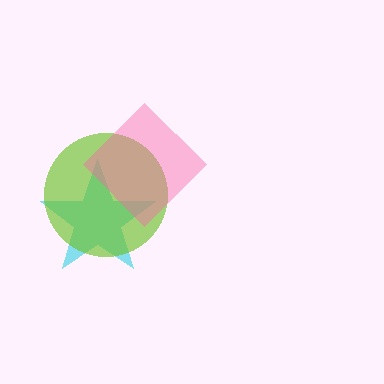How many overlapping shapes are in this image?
There are 3 overlapping shapes in the image.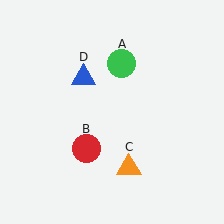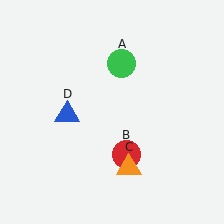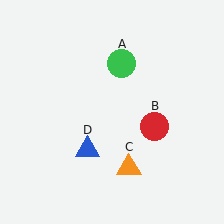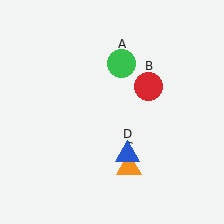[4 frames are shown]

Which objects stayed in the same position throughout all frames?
Green circle (object A) and orange triangle (object C) remained stationary.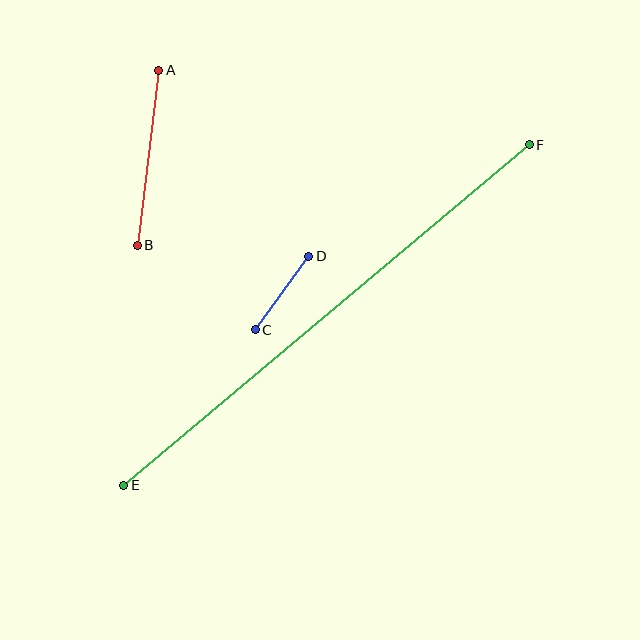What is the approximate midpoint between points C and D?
The midpoint is at approximately (282, 293) pixels.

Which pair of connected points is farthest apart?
Points E and F are farthest apart.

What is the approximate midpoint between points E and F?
The midpoint is at approximately (327, 315) pixels.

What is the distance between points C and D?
The distance is approximately 91 pixels.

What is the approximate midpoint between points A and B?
The midpoint is at approximately (148, 158) pixels.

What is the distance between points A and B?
The distance is approximately 176 pixels.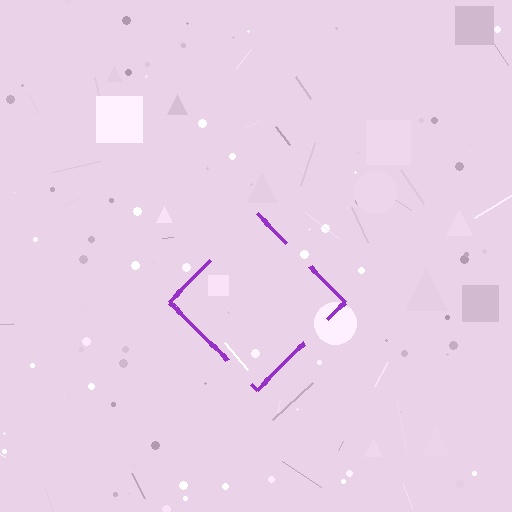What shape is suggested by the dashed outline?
The dashed outline suggests a diamond.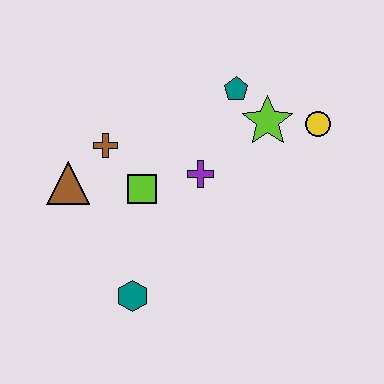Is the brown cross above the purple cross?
Yes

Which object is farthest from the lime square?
The yellow circle is farthest from the lime square.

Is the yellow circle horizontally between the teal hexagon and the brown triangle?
No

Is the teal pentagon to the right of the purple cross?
Yes